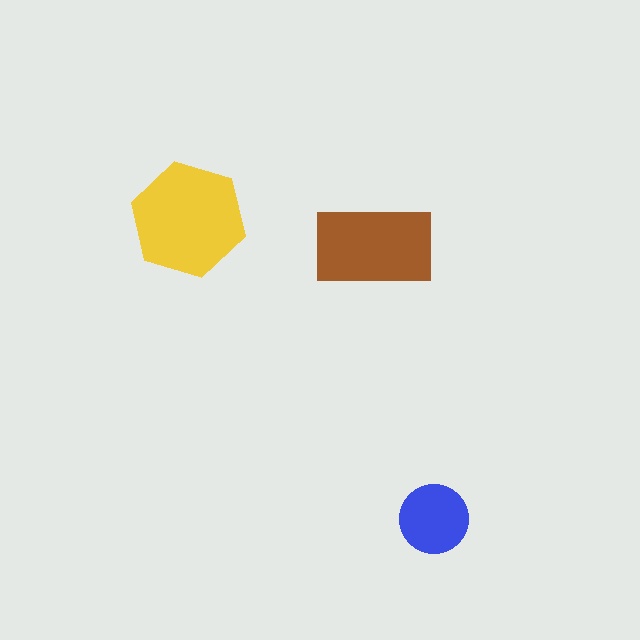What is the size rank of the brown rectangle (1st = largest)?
2nd.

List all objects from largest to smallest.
The yellow hexagon, the brown rectangle, the blue circle.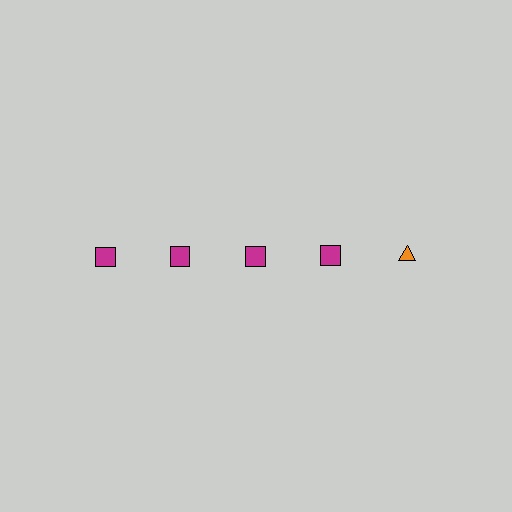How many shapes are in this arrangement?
There are 5 shapes arranged in a grid pattern.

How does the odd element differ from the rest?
It differs in both color (orange instead of magenta) and shape (triangle instead of square).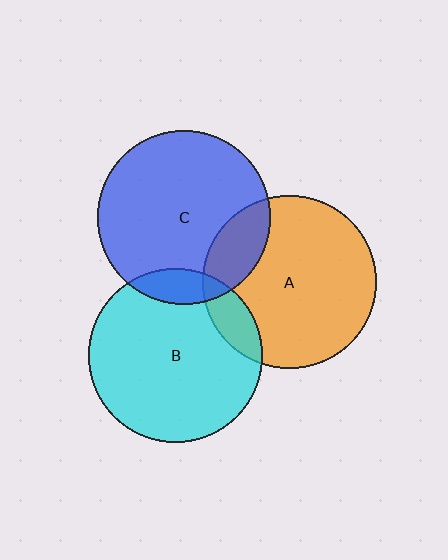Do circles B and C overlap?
Yes.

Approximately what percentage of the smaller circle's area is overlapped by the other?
Approximately 10%.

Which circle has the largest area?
Circle B (cyan).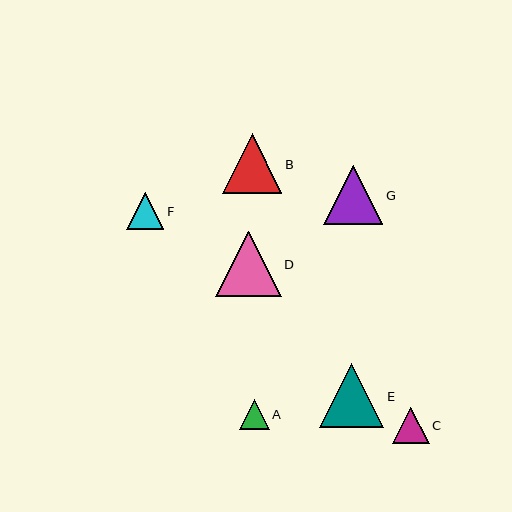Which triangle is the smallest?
Triangle A is the smallest with a size of approximately 30 pixels.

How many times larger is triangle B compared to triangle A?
Triangle B is approximately 2.0 times the size of triangle A.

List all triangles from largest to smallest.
From largest to smallest: D, E, B, G, F, C, A.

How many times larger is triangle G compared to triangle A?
Triangle G is approximately 2.0 times the size of triangle A.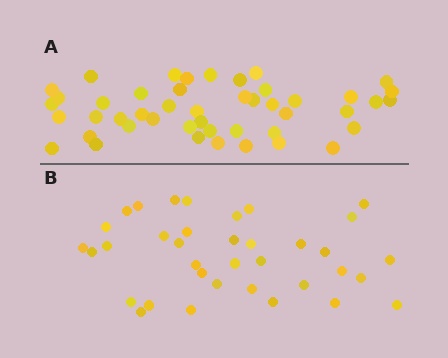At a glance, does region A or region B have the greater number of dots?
Region A (the top region) has more dots.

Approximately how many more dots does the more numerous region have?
Region A has roughly 10 or so more dots than region B.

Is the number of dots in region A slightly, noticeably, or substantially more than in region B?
Region A has noticeably more, but not dramatically so. The ratio is roughly 1.3 to 1.